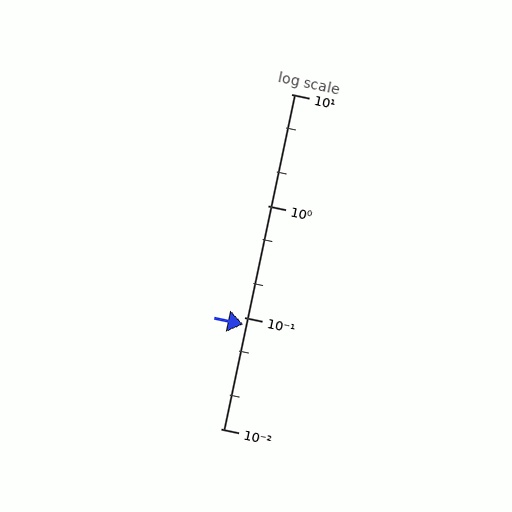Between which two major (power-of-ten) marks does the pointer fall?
The pointer is between 0.01 and 0.1.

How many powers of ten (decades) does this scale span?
The scale spans 3 decades, from 0.01 to 10.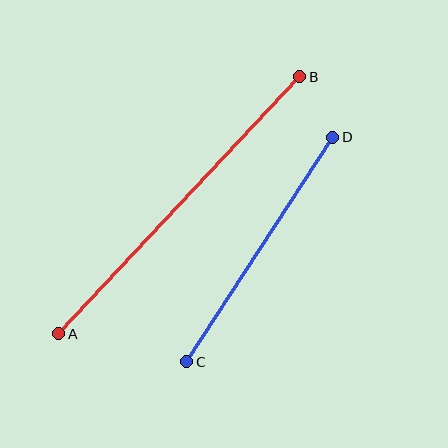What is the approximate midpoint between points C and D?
The midpoint is at approximately (260, 250) pixels.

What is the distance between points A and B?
The distance is approximately 352 pixels.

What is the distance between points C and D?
The distance is approximately 268 pixels.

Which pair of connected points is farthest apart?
Points A and B are farthest apart.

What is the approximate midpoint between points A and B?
The midpoint is at approximately (179, 205) pixels.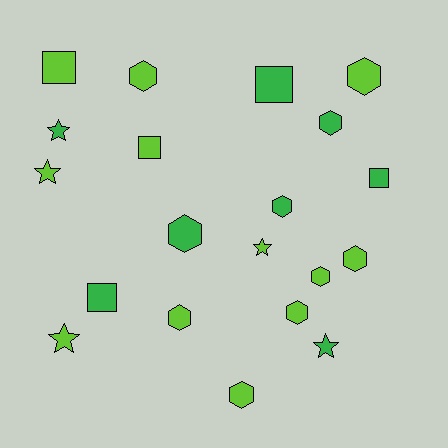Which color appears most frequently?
Lime, with 12 objects.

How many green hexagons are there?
There are 3 green hexagons.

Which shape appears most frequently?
Hexagon, with 10 objects.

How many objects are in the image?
There are 20 objects.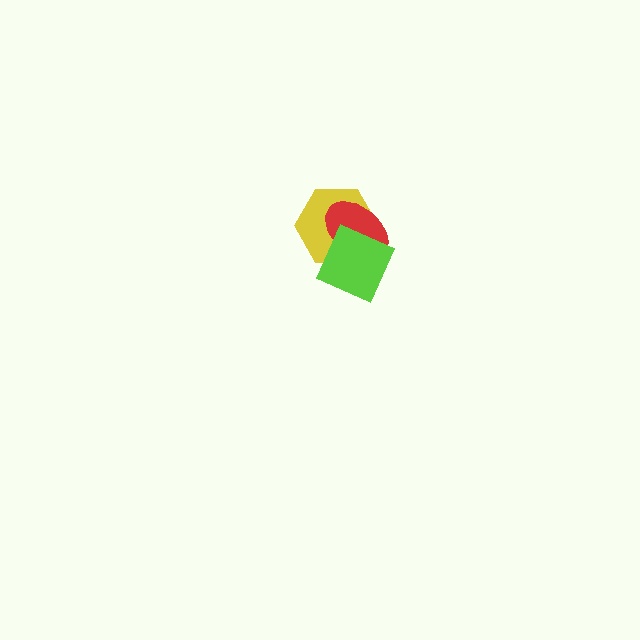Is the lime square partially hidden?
No, no other shape covers it.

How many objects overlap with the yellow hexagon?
2 objects overlap with the yellow hexagon.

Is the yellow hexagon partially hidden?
Yes, it is partially covered by another shape.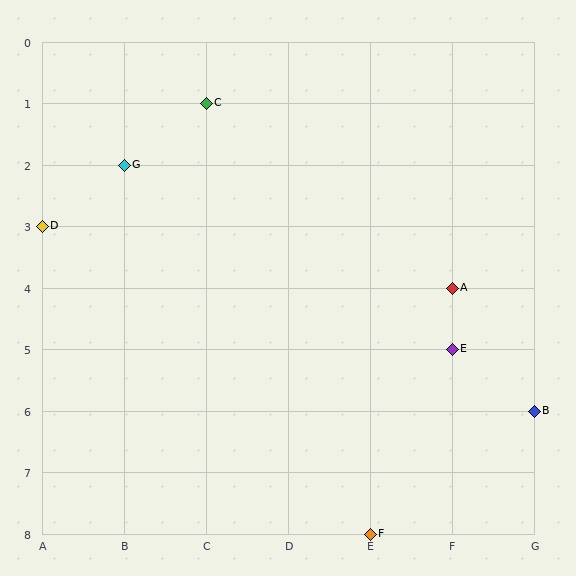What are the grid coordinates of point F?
Point F is at grid coordinates (E, 8).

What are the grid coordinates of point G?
Point G is at grid coordinates (B, 2).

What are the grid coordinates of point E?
Point E is at grid coordinates (F, 5).